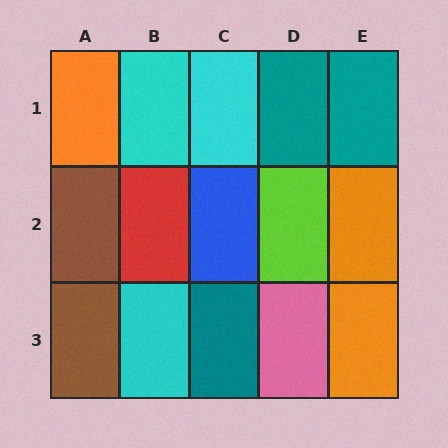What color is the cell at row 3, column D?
Pink.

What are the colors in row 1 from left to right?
Orange, cyan, cyan, teal, teal.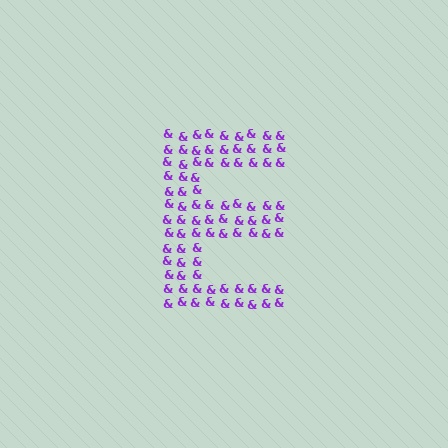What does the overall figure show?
The overall figure shows the letter E.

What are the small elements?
The small elements are ampersands.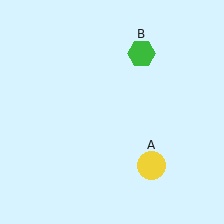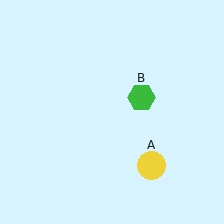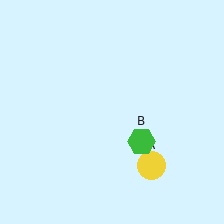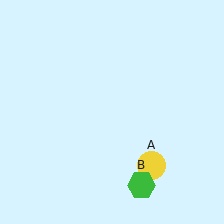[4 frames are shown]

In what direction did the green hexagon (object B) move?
The green hexagon (object B) moved down.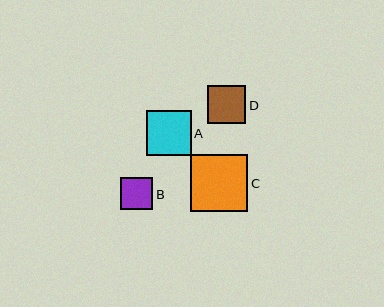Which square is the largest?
Square C is the largest with a size of approximately 57 pixels.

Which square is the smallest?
Square B is the smallest with a size of approximately 33 pixels.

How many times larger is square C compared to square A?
Square C is approximately 1.3 times the size of square A.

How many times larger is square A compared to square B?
Square A is approximately 1.4 times the size of square B.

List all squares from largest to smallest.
From largest to smallest: C, A, D, B.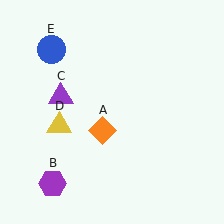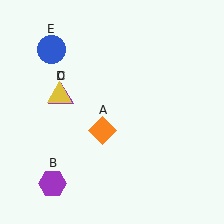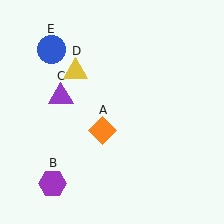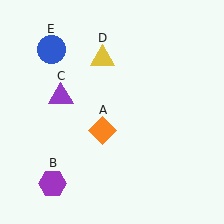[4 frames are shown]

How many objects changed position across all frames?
1 object changed position: yellow triangle (object D).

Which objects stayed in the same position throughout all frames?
Orange diamond (object A) and purple hexagon (object B) and purple triangle (object C) and blue circle (object E) remained stationary.